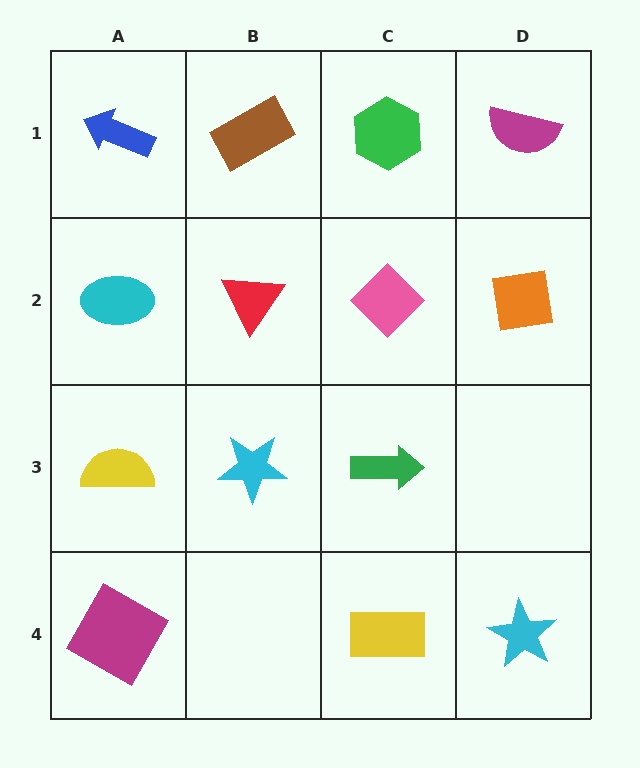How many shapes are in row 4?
3 shapes.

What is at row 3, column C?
A green arrow.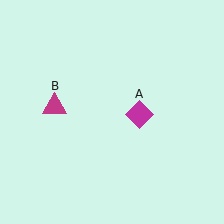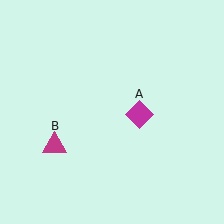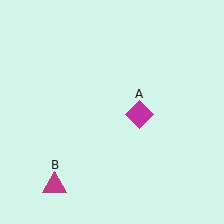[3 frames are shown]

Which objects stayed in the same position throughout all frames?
Magenta diamond (object A) remained stationary.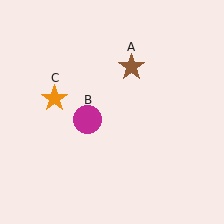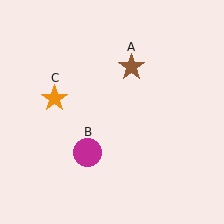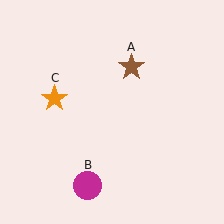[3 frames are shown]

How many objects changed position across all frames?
1 object changed position: magenta circle (object B).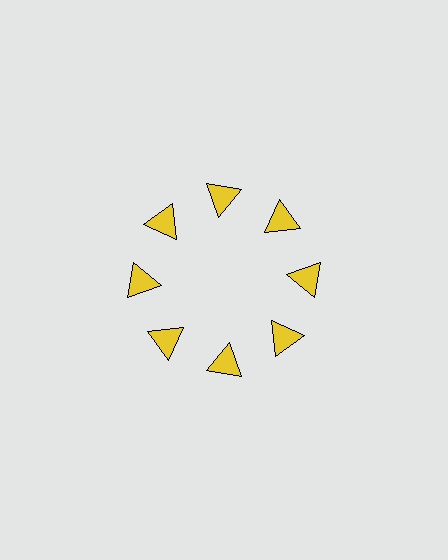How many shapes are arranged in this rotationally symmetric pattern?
There are 8 shapes, arranged in 8 groups of 1.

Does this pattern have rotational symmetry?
Yes, this pattern has 8-fold rotational symmetry. It looks the same after rotating 45 degrees around the center.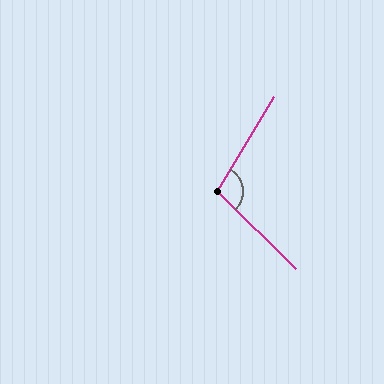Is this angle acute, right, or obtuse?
It is obtuse.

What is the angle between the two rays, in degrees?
Approximately 103 degrees.